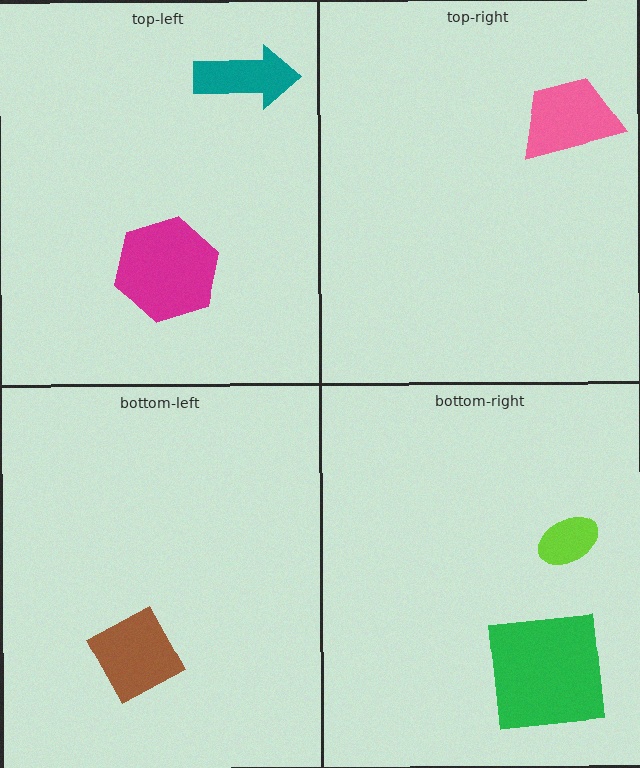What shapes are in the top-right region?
The pink trapezoid.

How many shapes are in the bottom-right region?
2.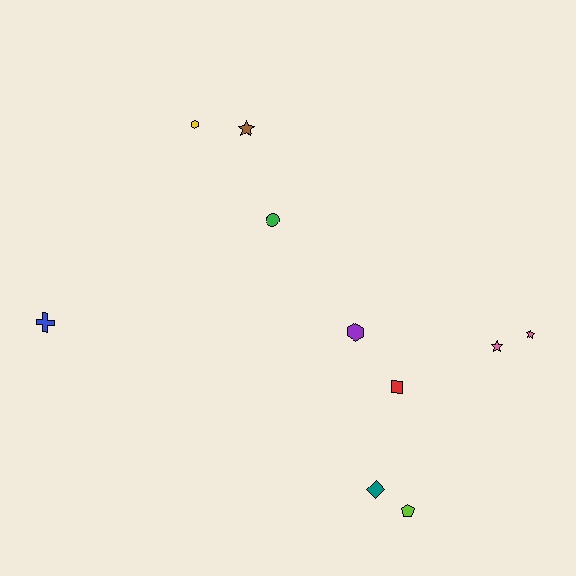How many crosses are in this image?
There is 1 cross.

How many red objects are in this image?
There is 1 red object.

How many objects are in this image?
There are 10 objects.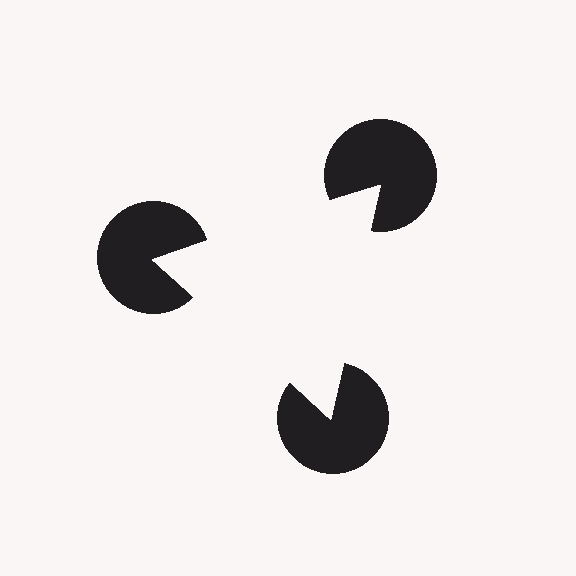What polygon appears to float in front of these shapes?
An illusory triangle — its edges are inferred from the aligned wedge cuts in the pac-man discs, not physically drawn.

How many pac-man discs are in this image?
There are 3 — one at each vertex of the illusory triangle.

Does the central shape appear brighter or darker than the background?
It typically appears slightly brighter than the background, even though no actual brightness change is drawn.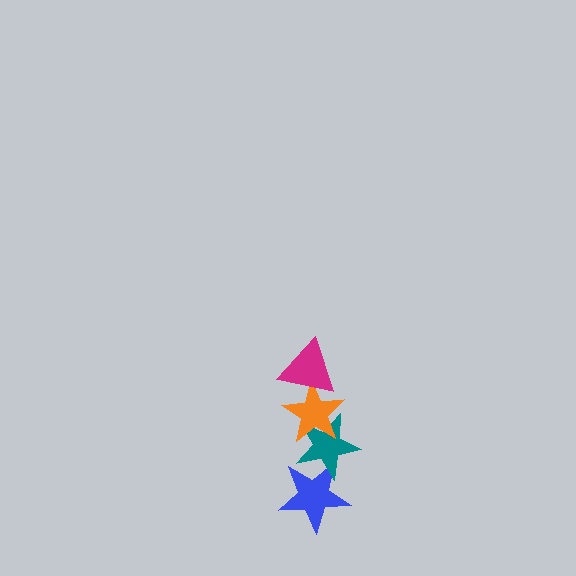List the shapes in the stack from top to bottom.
From top to bottom: the magenta triangle, the orange star, the teal star, the blue star.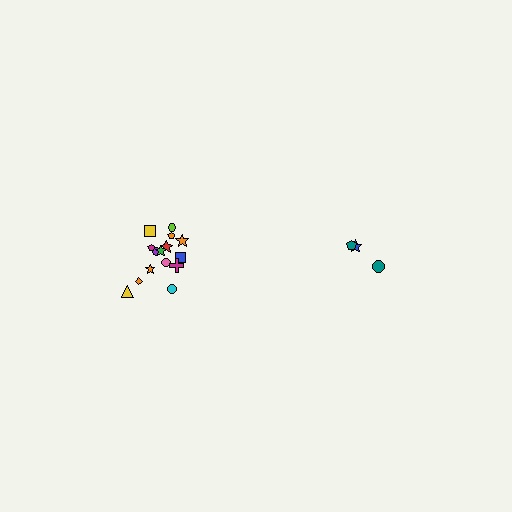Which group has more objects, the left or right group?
The left group.